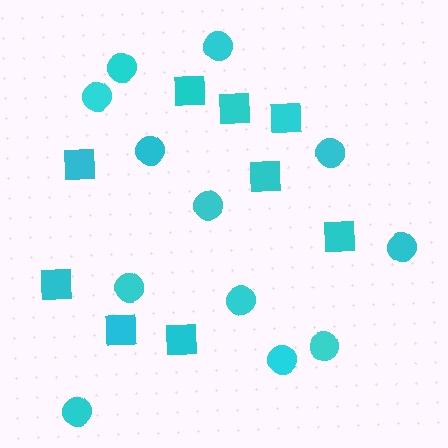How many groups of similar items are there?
There are 2 groups: one group of circles (12) and one group of squares (9).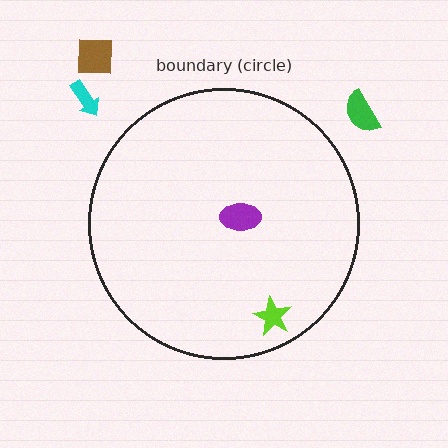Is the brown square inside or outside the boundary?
Outside.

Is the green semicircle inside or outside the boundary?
Outside.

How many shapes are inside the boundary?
2 inside, 3 outside.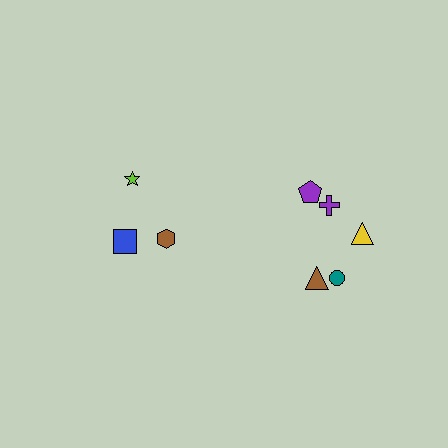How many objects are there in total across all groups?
There are 8 objects.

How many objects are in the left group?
There are 3 objects.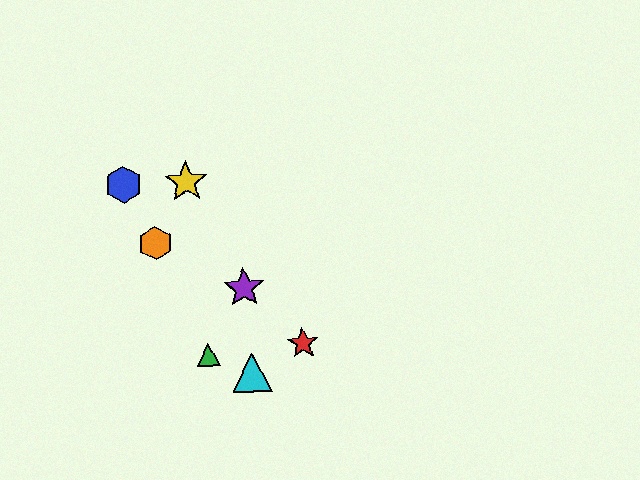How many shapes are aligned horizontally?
2 shapes (the blue hexagon, the yellow star) are aligned horizontally.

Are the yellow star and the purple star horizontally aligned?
No, the yellow star is at y≈182 and the purple star is at y≈288.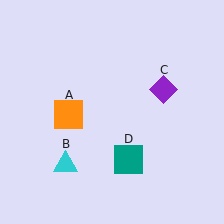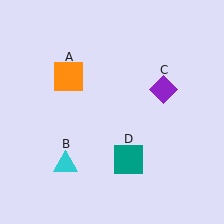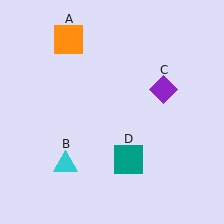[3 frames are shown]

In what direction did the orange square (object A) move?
The orange square (object A) moved up.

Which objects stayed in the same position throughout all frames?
Cyan triangle (object B) and purple diamond (object C) and teal square (object D) remained stationary.